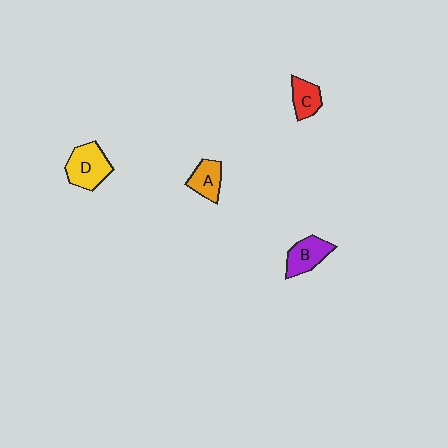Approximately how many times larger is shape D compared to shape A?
Approximately 1.5 times.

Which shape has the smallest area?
Shape C (red).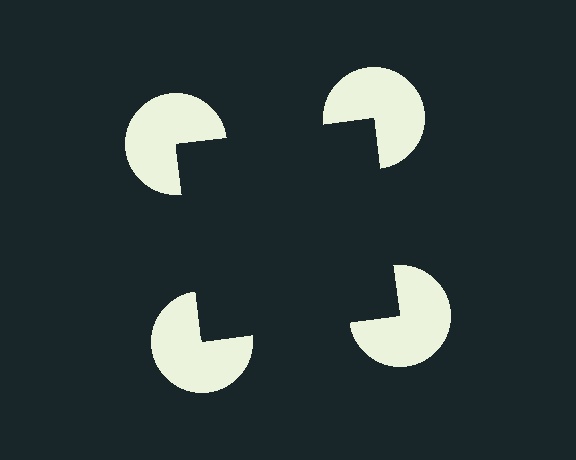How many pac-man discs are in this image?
There are 4 — one at each vertex of the illusory square.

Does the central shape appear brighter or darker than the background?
It typically appears slightly darker than the background, even though no actual brightness change is drawn.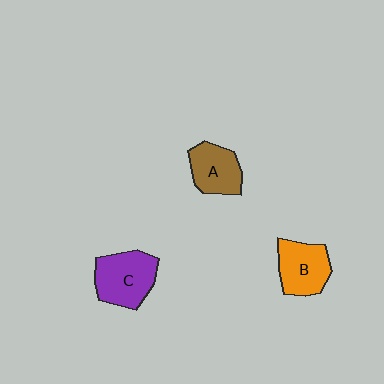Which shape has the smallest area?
Shape A (brown).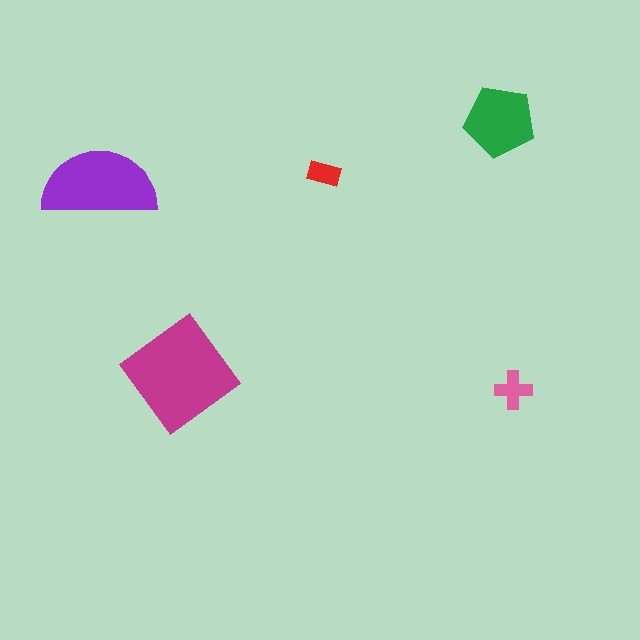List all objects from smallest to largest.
The red rectangle, the pink cross, the green pentagon, the purple semicircle, the magenta diamond.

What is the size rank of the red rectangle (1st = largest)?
5th.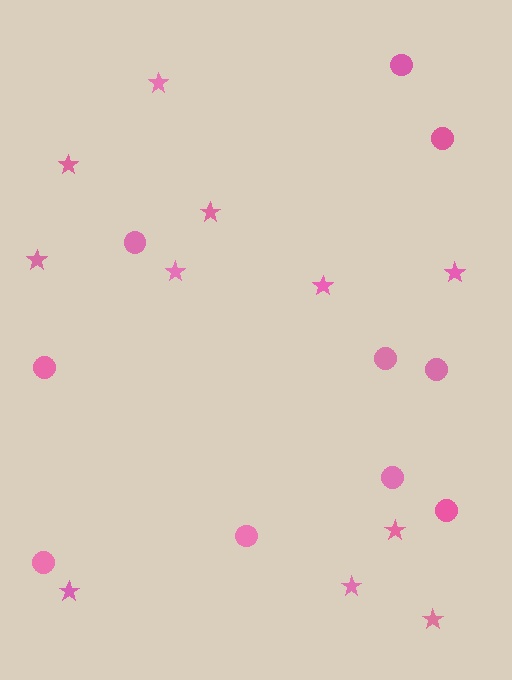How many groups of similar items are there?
There are 2 groups: one group of circles (10) and one group of stars (11).